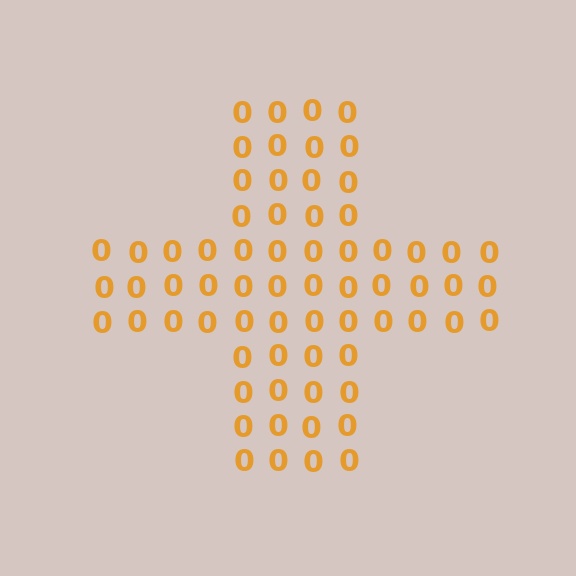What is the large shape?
The large shape is a cross.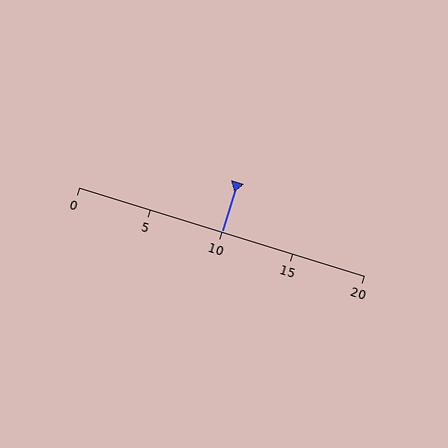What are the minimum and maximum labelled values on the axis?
The axis runs from 0 to 20.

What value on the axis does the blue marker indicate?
The marker indicates approximately 10.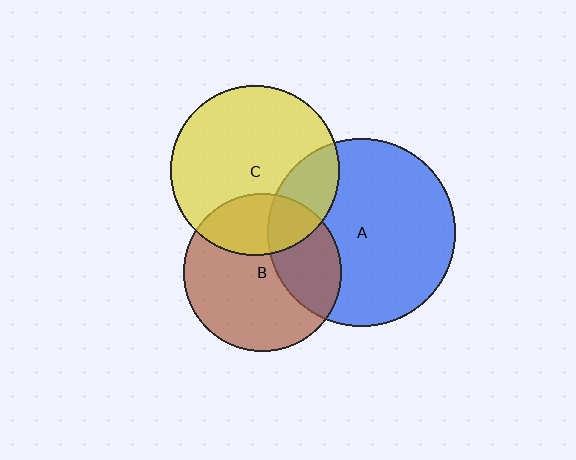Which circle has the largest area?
Circle A (blue).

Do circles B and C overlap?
Yes.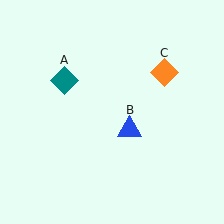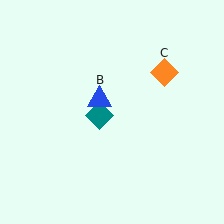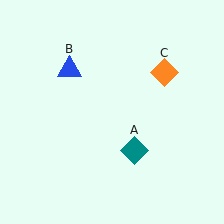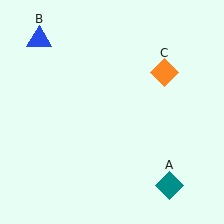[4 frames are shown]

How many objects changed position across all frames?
2 objects changed position: teal diamond (object A), blue triangle (object B).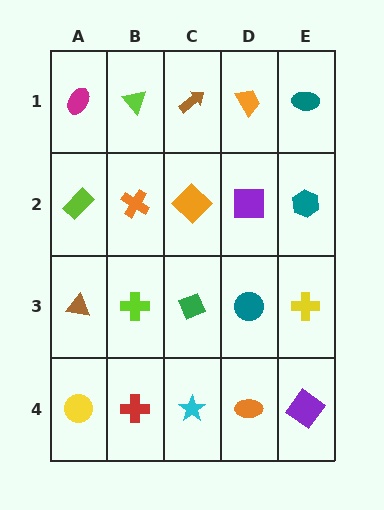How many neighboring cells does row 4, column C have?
3.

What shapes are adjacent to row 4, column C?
A green diamond (row 3, column C), a red cross (row 4, column B), an orange ellipse (row 4, column D).